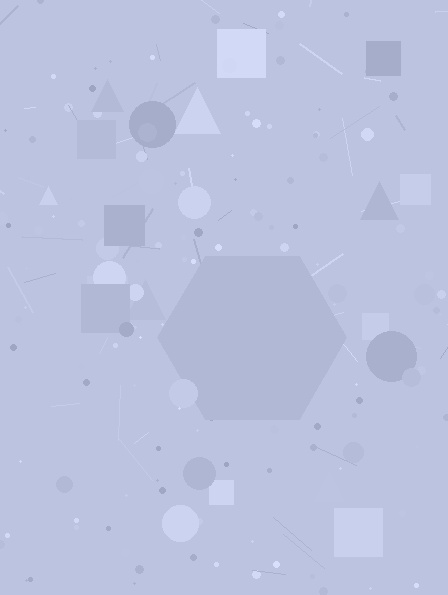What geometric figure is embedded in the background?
A hexagon is embedded in the background.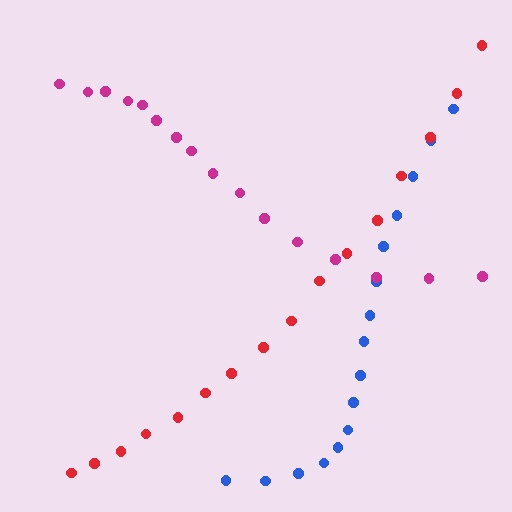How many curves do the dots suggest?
There are 3 distinct paths.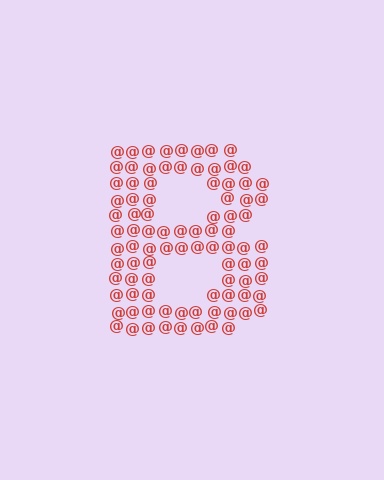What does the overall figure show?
The overall figure shows the letter B.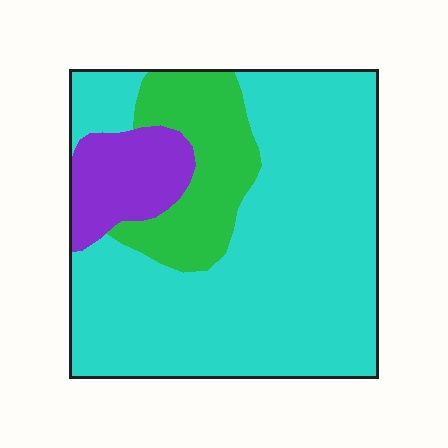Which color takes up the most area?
Cyan, at roughly 70%.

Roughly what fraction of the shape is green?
Green covers roughly 20% of the shape.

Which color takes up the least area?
Purple, at roughly 10%.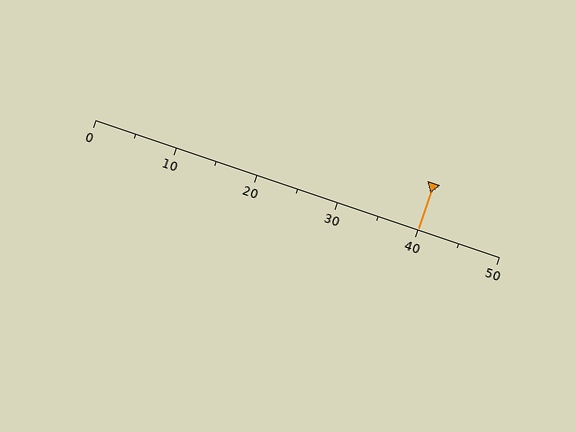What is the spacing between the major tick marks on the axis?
The major ticks are spaced 10 apart.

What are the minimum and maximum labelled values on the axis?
The axis runs from 0 to 50.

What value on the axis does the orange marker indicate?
The marker indicates approximately 40.